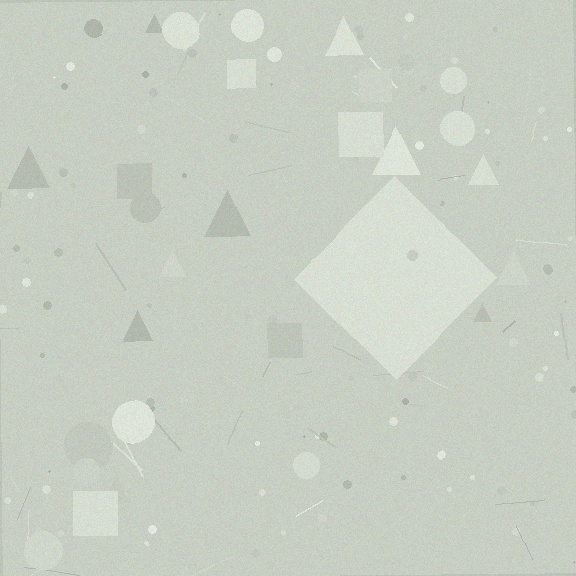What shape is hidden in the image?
A diamond is hidden in the image.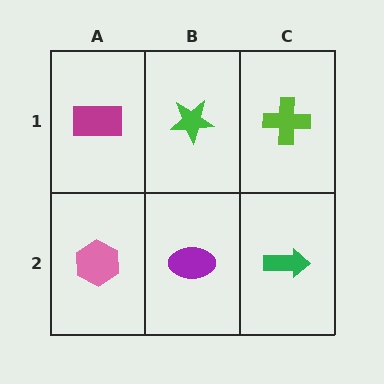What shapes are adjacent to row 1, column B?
A purple ellipse (row 2, column B), a magenta rectangle (row 1, column A), a lime cross (row 1, column C).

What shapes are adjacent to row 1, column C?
A green arrow (row 2, column C), a green star (row 1, column B).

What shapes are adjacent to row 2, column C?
A lime cross (row 1, column C), a purple ellipse (row 2, column B).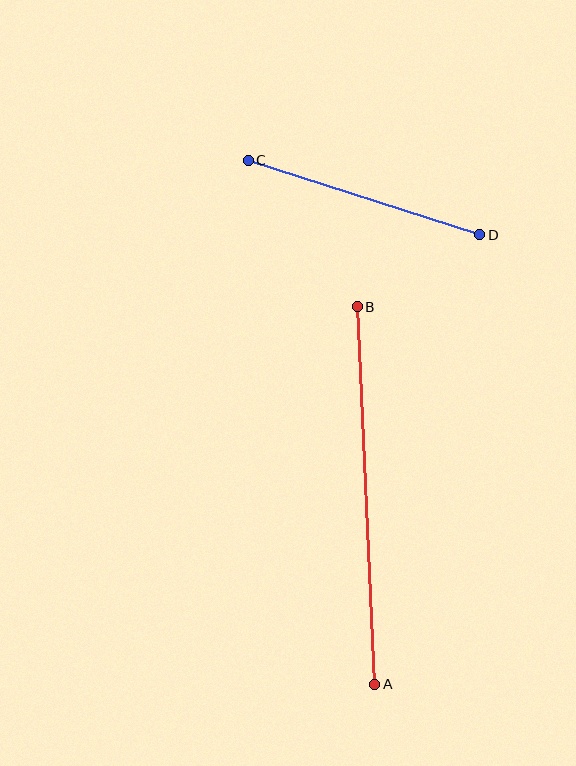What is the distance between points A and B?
The distance is approximately 378 pixels.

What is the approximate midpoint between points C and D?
The midpoint is at approximately (364, 197) pixels.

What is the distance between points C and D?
The distance is approximately 243 pixels.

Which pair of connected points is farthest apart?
Points A and B are farthest apart.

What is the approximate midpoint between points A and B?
The midpoint is at approximately (366, 496) pixels.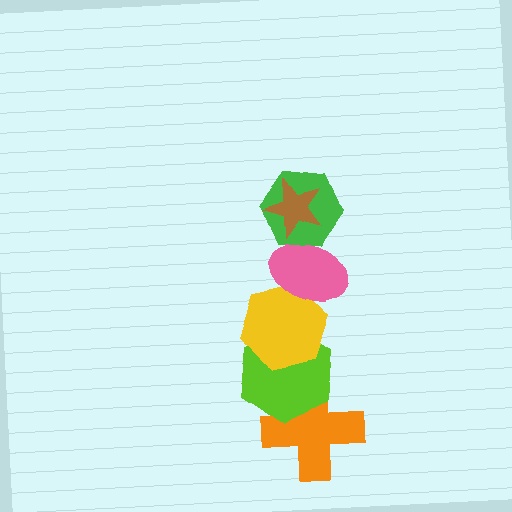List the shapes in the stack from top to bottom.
From top to bottom: the brown star, the green hexagon, the pink ellipse, the yellow hexagon, the lime hexagon, the orange cross.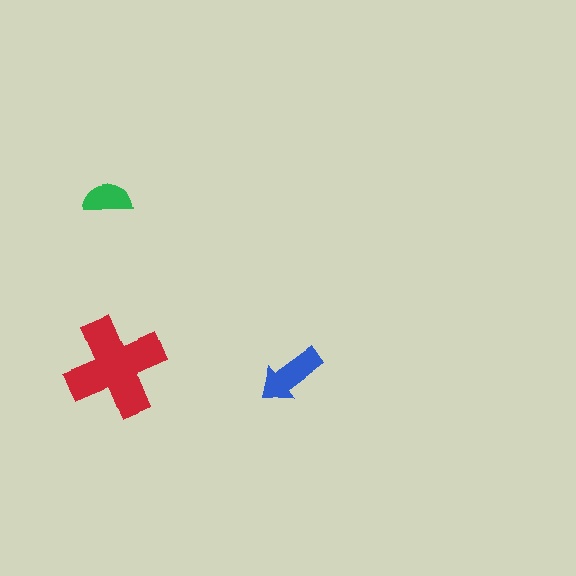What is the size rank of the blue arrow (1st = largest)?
2nd.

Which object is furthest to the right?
The blue arrow is rightmost.